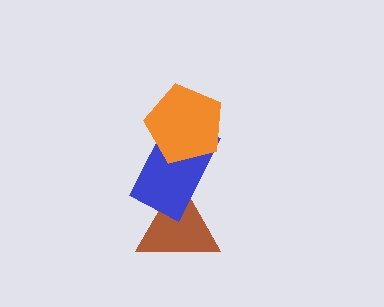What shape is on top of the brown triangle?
The blue rectangle is on top of the brown triangle.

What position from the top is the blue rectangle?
The blue rectangle is 2nd from the top.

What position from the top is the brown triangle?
The brown triangle is 3rd from the top.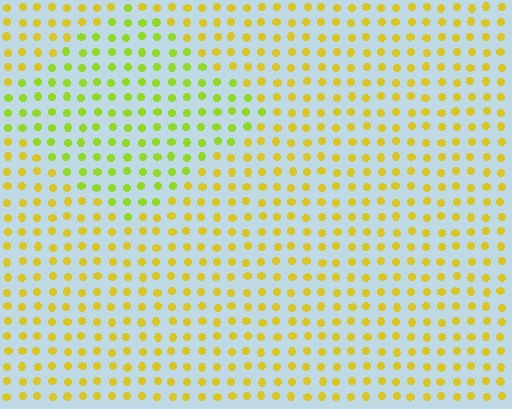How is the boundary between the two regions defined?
The boundary is defined purely by a slight shift in hue (about 31 degrees). Spacing, size, and orientation are identical on both sides.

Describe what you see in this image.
The image is filled with small yellow elements in a uniform arrangement. A diamond-shaped region is visible where the elements are tinted to a slightly different hue, forming a subtle color boundary.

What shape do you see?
I see a diamond.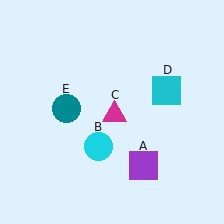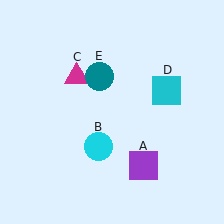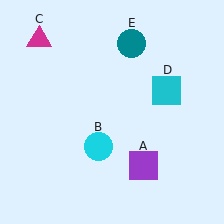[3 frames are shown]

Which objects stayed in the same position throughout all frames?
Purple square (object A) and cyan circle (object B) and cyan square (object D) remained stationary.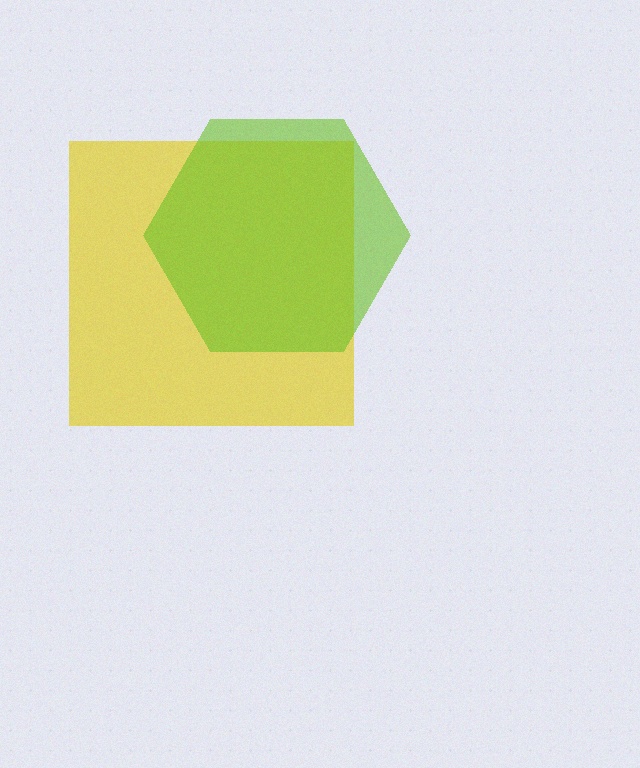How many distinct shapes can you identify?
There are 2 distinct shapes: a yellow square, a lime hexagon.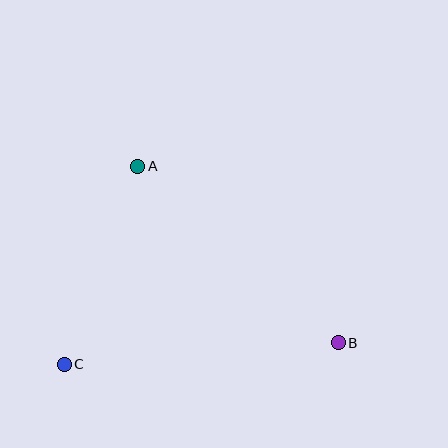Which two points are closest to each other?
Points A and C are closest to each other.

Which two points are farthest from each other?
Points B and C are farthest from each other.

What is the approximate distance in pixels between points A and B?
The distance between A and B is approximately 267 pixels.